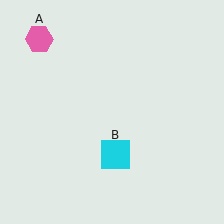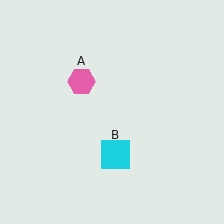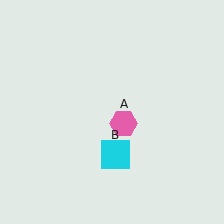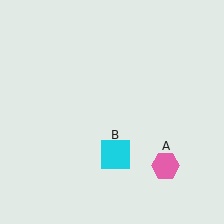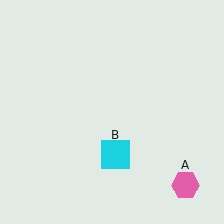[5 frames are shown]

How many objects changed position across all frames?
1 object changed position: pink hexagon (object A).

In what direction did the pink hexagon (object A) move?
The pink hexagon (object A) moved down and to the right.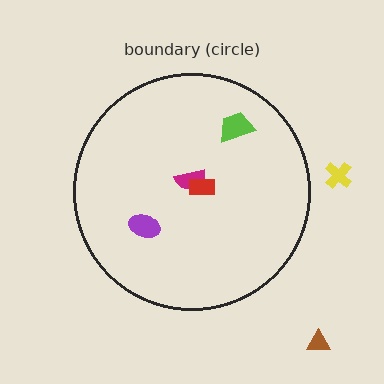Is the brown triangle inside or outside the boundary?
Outside.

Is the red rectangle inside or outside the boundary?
Inside.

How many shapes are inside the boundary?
4 inside, 2 outside.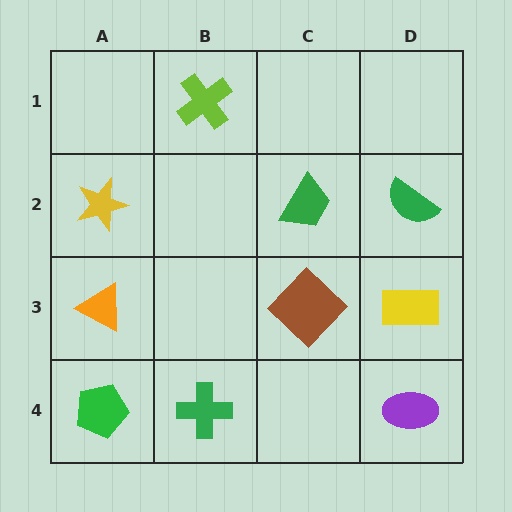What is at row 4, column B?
A green cross.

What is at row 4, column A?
A green pentagon.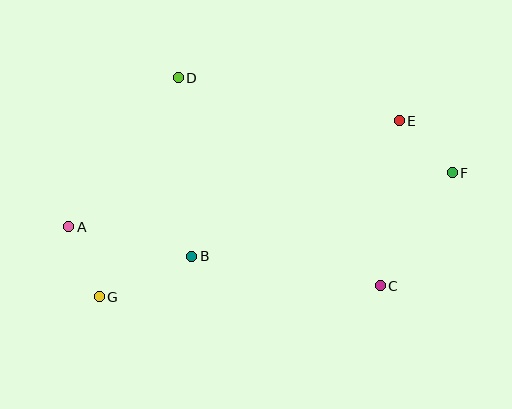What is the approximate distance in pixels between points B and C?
The distance between B and C is approximately 191 pixels.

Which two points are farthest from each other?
Points A and F are farthest from each other.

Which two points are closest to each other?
Points E and F are closest to each other.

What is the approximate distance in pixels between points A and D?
The distance between A and D is approximately 185 pixels.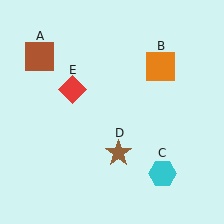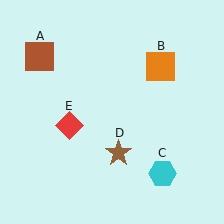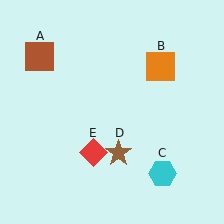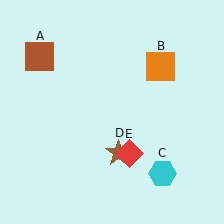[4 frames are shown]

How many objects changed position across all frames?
1 object changed position: red diamond (object E).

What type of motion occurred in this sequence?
The red diamond (object E) rotated counterclockwise around the center of the scene.